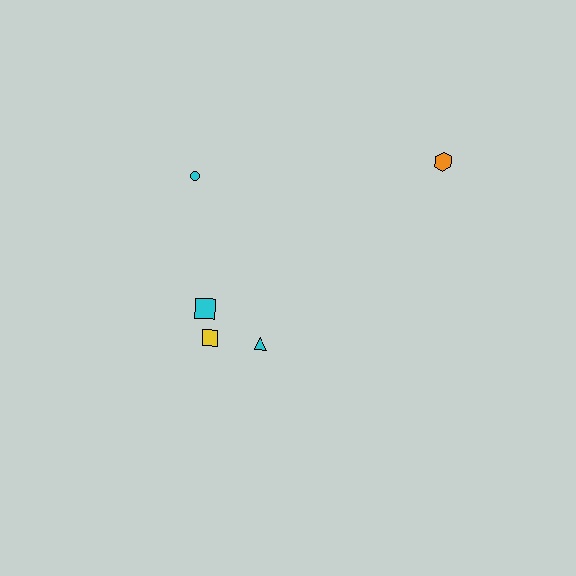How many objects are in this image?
There are 5 objects.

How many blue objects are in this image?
There are no blue objects.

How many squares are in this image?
There are 2 squares.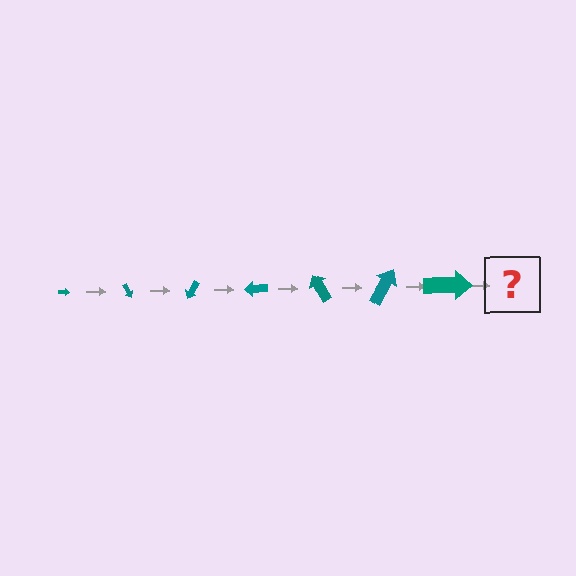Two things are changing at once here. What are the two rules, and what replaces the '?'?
The two rules are that the arrow grows larger each step and it rotates 60 degrees each step. The '?' should be an arrow, larger than the previous one and rotated 420 degrees from the start.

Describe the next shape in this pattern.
It should be an arrow, larger than the previous one and rotated 420 degrees from the start.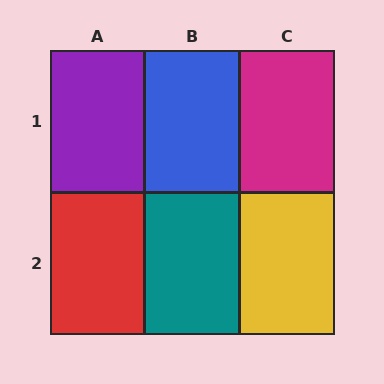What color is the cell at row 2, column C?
Yellow.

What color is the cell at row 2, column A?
Red.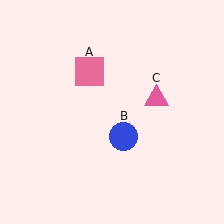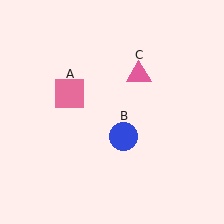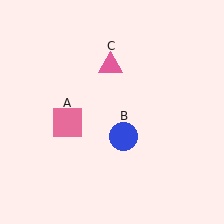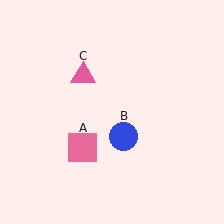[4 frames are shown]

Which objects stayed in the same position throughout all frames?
Blue circle (object B) remained stationary.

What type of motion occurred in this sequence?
The pink square (object A), pink triangle (object C) rotated counterclockwise around the center of the scene.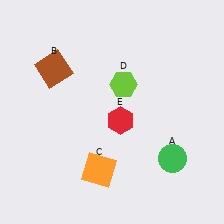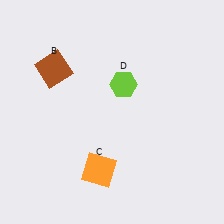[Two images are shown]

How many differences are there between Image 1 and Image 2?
There are 2 differences between the two images.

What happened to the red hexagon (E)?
The red hexagon (E) was removed in Image 2. It was in the bottom-right area of Image 1.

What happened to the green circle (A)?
The green circle (A) was removed in Image 2. It was in the bottom-right area of Image 1.